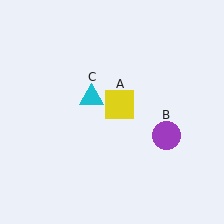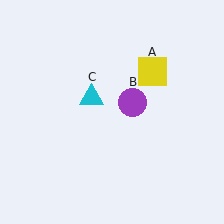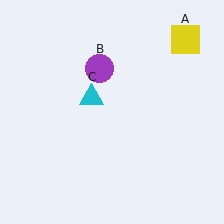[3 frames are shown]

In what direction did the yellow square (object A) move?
The yellow square (object A) moved up and to the right.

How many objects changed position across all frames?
2 objects changed position: yellow square (object A), purple circle (object B).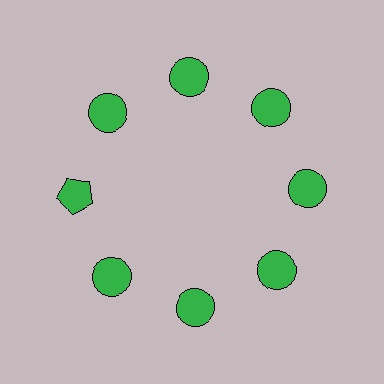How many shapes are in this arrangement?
There are 8 shapes arranged in a ring pattern.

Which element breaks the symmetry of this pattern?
The green pentagon at roughly the 9 o'clock position breaks the symmetry. All other shapes are green circles.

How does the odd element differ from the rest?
It has a different shape: pentagon instead of circle.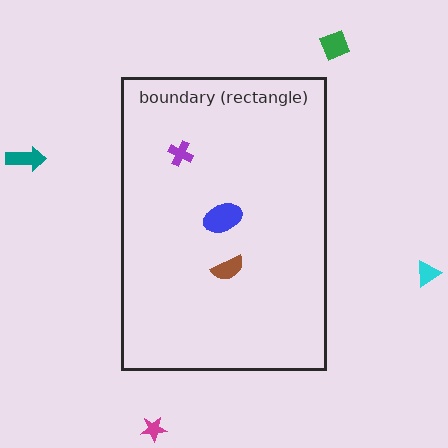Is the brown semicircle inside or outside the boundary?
Inside.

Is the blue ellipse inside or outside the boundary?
Inside.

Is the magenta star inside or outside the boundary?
Outside.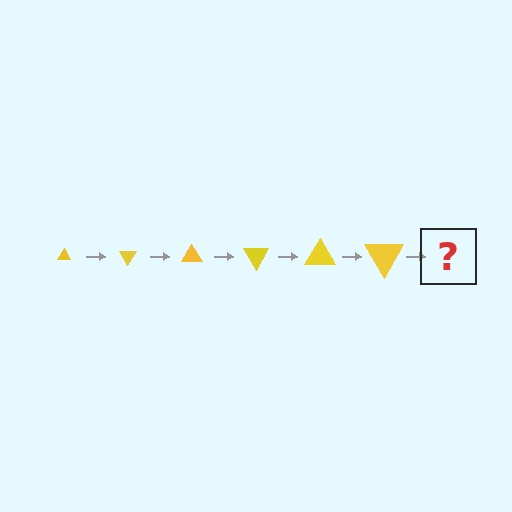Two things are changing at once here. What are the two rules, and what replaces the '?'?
The two rules are that the triangle grows larger each step and it rotates 60 degrees each step. The '?' should be a triangle, larger than the previous one and rotated 360 degrees from the start.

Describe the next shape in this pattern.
It should be a triangle, larger than the previous one and rotated 360 degrees from the start.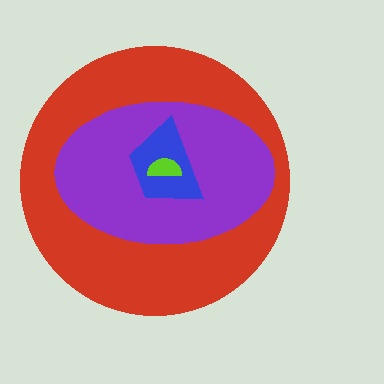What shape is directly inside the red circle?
The purple ellipse.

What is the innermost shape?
The lime semicircle.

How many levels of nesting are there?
4.